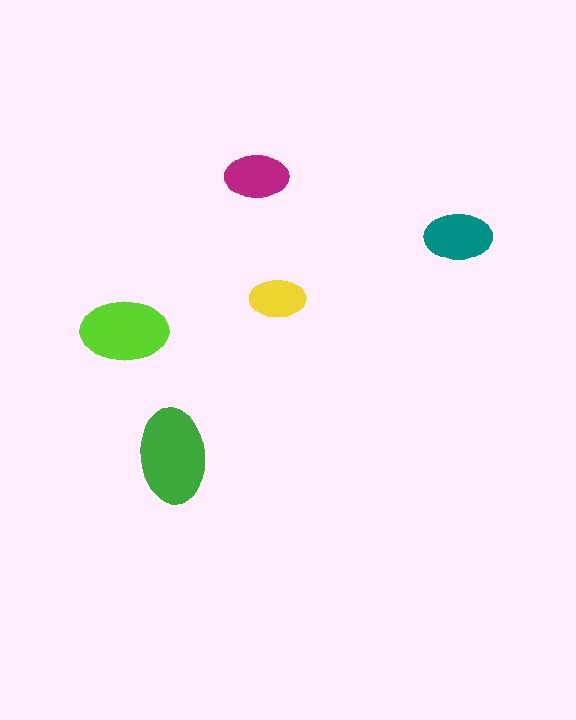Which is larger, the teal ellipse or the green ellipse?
The green one.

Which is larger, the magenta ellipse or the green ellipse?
The green one.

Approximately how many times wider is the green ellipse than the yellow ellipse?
About 1.5 times wider.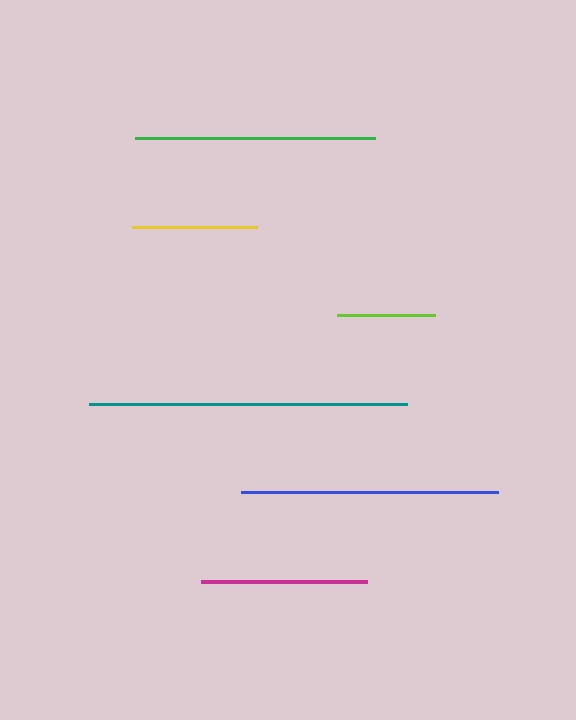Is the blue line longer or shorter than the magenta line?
The blue line is longer than the magenta line.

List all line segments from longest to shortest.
From longest to shortest: teal, blue, green, magenta, yellow, lime.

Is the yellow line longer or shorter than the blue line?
The blue line is longer than the yellow line.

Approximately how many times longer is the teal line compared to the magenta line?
The teal line is approximately 1.9 times the length of the magenta line.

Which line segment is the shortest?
The lime line is the shortest at approximately 97 pixels.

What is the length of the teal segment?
The teal segment is approximately 318 pixels long.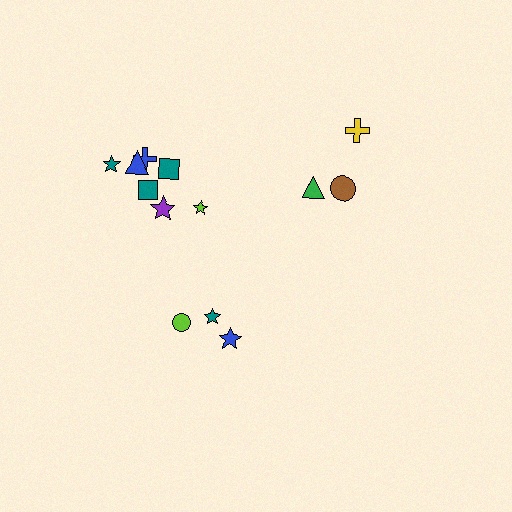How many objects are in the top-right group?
There are 3 objects.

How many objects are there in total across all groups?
There are 14 objects.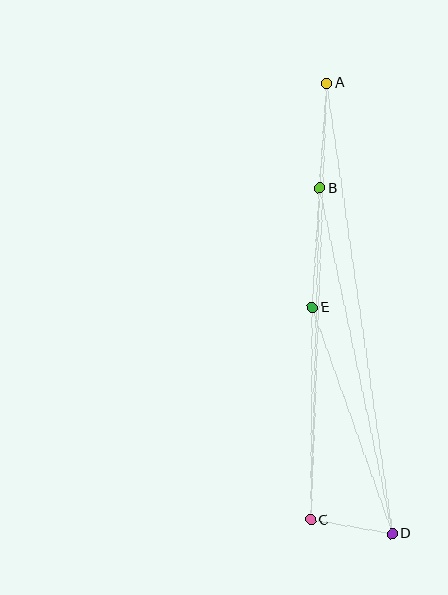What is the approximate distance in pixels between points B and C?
The distance between B and C is approximately 332 pixels.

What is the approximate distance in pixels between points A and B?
The distance between A and B is approximately 105 pixels.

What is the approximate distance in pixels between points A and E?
The distance between A and E is approximately 225 pixels.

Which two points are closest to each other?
Points C and D are closest to each other.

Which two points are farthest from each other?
Points A and D are farthest from each other.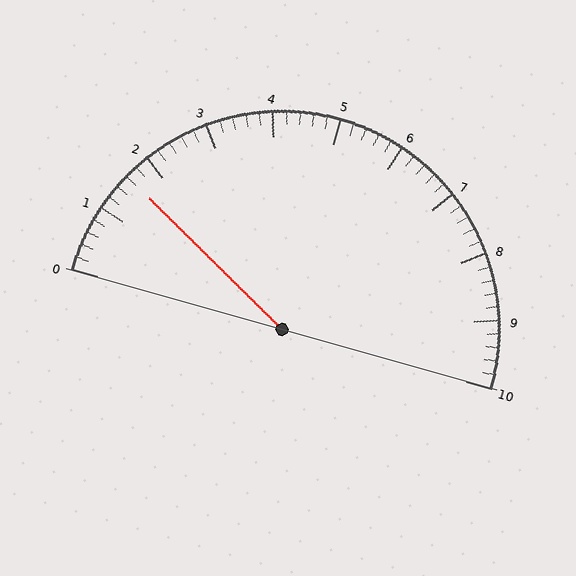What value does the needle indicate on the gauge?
The needle indicates approximately 1.6.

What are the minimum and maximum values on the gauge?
The gauge ranges from 0 to 10.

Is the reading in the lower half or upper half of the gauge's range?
The reading is in the lower half of the range (0 to 10).